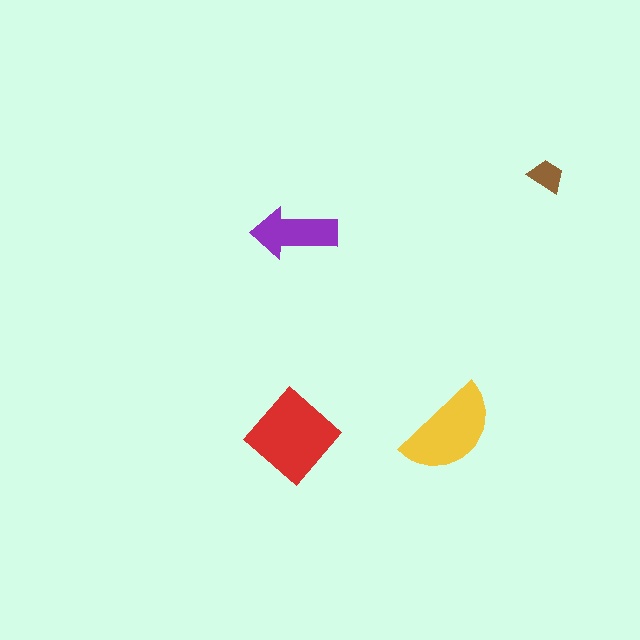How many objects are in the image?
There are 4 objects in the image.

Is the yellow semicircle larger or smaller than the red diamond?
Smaller.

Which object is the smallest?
The brown trapezoid.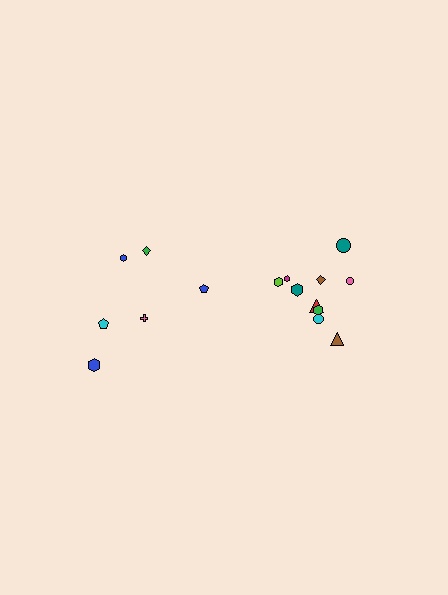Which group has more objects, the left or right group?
The right group.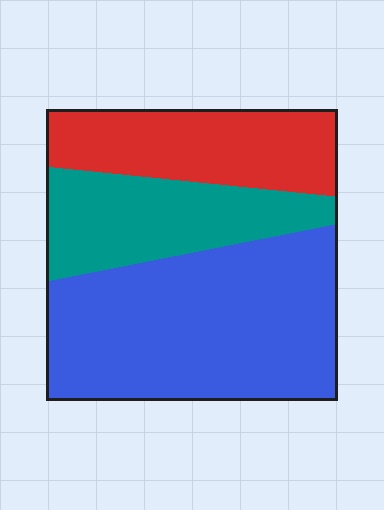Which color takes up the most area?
Blue, at roughly 50%.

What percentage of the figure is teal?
Teal covers around 25% of the figure.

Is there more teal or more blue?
Blue.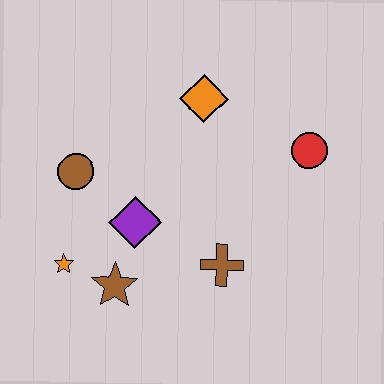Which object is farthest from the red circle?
The orange star is farthest from the red circle.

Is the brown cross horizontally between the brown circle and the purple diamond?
No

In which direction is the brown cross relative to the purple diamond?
The brown cross is to the right of the purple diamond.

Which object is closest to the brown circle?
The purple diamond is closest to the brown circle.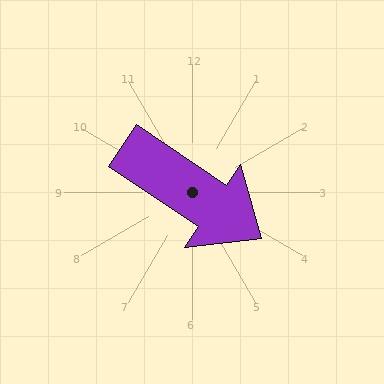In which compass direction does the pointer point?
Southeast.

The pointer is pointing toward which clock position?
Roughly 4 o'clock.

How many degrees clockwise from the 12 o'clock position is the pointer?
Approximately 124 degrees.